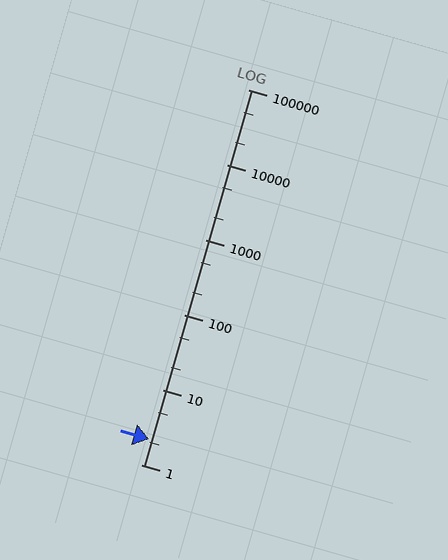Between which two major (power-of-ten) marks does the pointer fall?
The pointer is between 1 and 10.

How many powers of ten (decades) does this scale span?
The scale spans 5 decades, from 1 to 100000.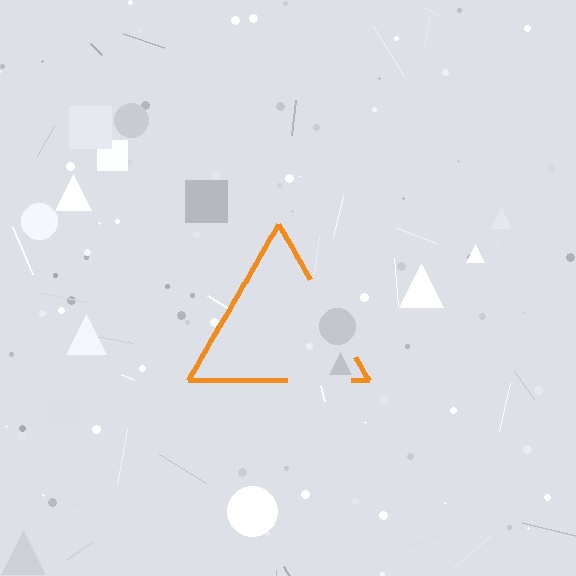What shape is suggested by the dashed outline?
The dashed outline suggests a triangle.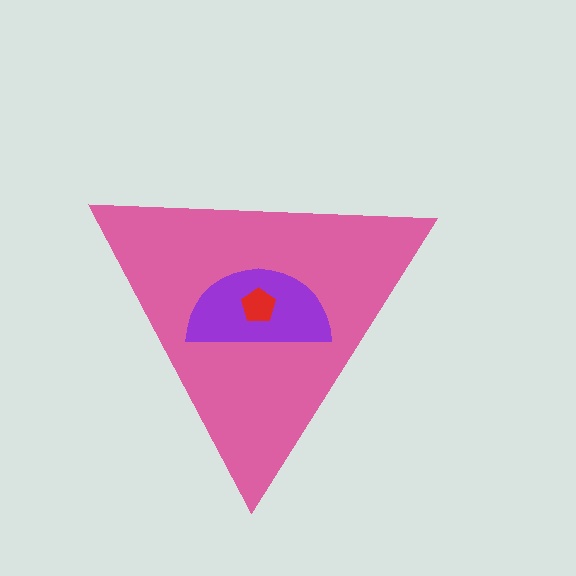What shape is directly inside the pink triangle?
The purple semicircle.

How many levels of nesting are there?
3.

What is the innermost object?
The red pentagon.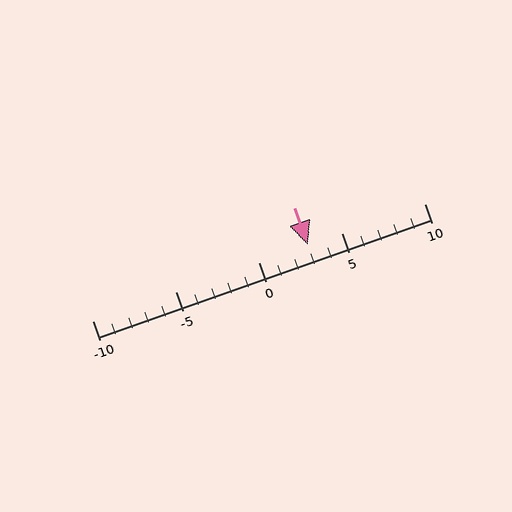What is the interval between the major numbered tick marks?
The major tick marks are spaced 5 units apart.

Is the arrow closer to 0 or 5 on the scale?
The arrow is closer to 5.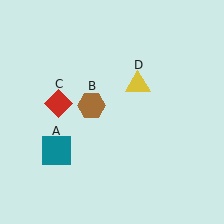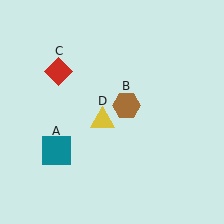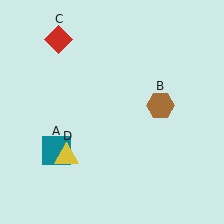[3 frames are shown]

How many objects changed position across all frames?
3 objects changed position: brown hexagon (object B), red diamond (object C), yellow triangle (object D).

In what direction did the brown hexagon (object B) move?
The brown hexagon (object B) moved right.